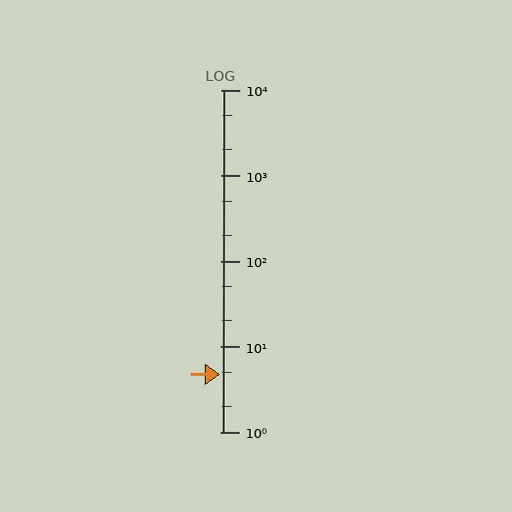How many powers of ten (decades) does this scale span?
The scale spans 4 decades, from 1 to 10000.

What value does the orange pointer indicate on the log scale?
The pointer indicates approximately 4.7.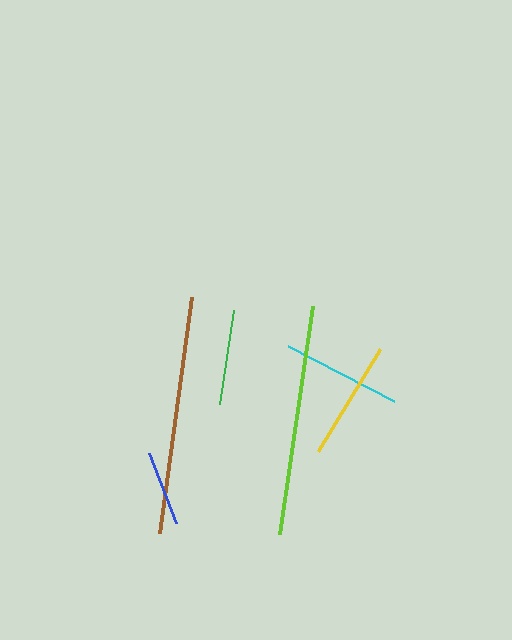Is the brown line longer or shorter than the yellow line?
The brown line is longer than the yellow line.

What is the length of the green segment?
The green segment is approximately 94 pixels long.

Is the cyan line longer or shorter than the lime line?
The lime line is longer than the cyan line.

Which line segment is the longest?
The brown line is the longest at approximately 238 pixels.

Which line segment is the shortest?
The blue line is the shortest at approximately 75 pixels.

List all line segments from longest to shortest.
From longest to shortest: brown, lime, yellow, cyan, green, blue.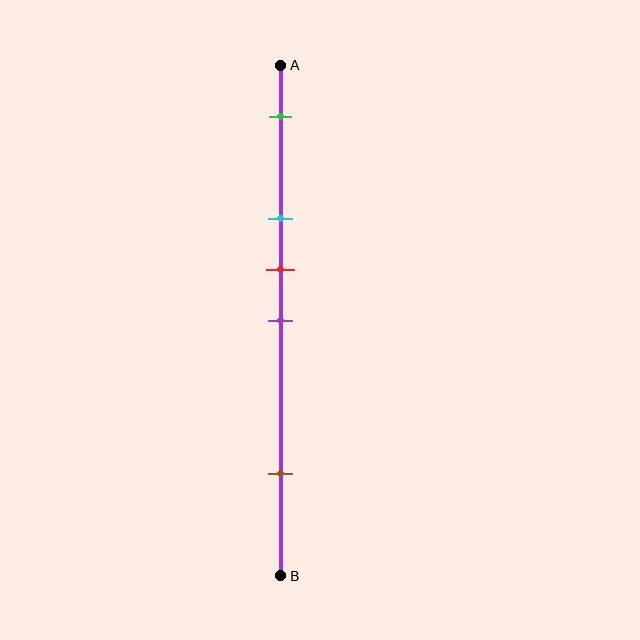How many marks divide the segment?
There are 5 marks dividing the segment.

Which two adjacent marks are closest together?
The red and purple marks are the closest adjacent pair.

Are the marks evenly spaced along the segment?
No, the marks are not evenly spaced.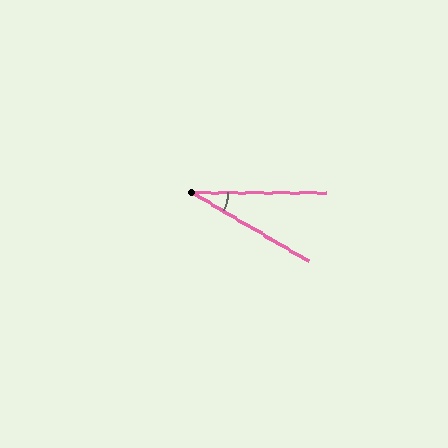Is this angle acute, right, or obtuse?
It is acute.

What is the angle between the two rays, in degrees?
Approximately 31 degrees.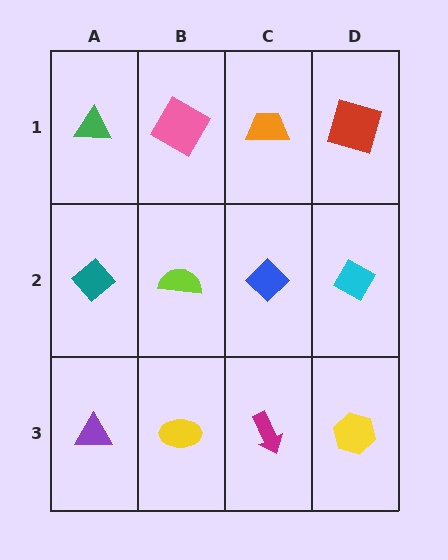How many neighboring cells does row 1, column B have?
3.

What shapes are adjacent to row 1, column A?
A teal diamond (row 2, column A), a pink diamond (row 1, column B).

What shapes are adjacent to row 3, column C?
A blue diamond (row 2, column C), a yellow ellipse (row 3, column B), a yellow hexagon (row 3, column D).